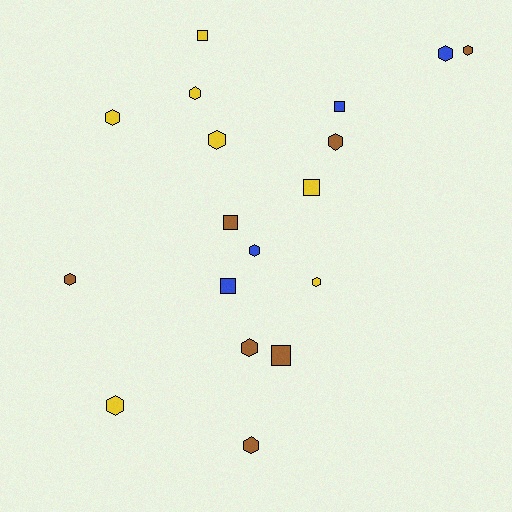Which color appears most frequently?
Brown, with 7 objects.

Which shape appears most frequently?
Hexagon, with 12 objects.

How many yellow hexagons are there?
There are 5 yellow hexagons.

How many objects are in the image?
There are 18 objects.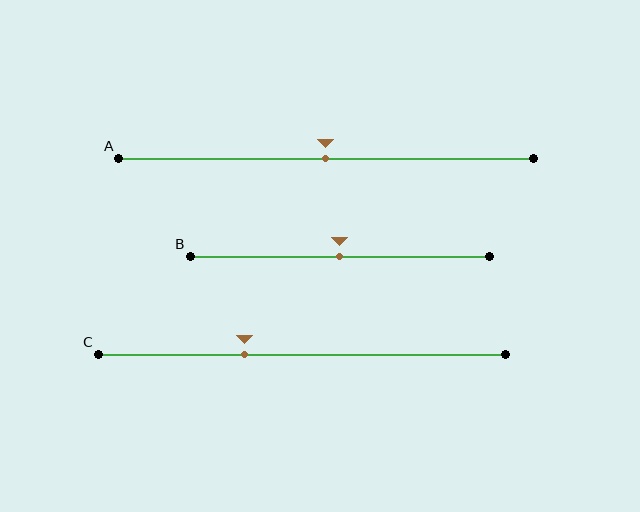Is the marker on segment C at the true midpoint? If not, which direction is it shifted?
No, the marker on segment C is shifted to the left by about 14% of the segment length.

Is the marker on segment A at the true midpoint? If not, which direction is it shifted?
Yes, the marker on segment A is at the true midpoint.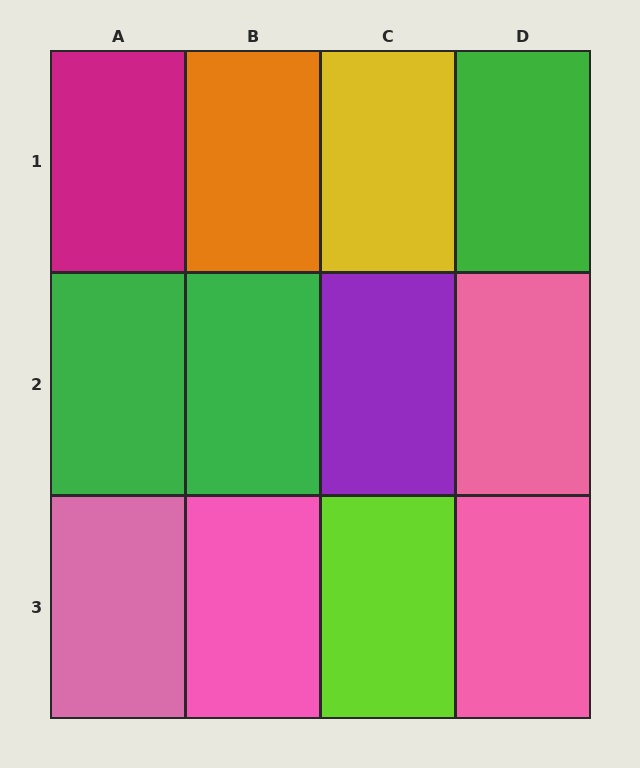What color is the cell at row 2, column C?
Purple.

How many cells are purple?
1 cell is purple.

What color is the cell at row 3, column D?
Pink.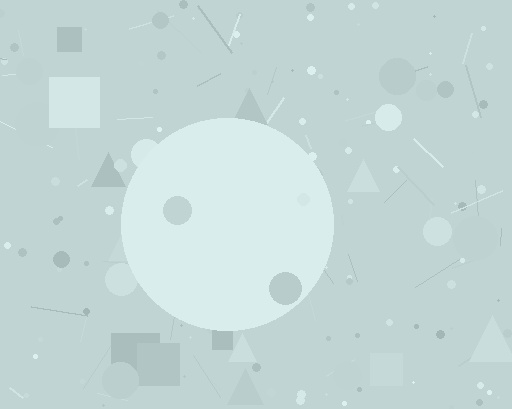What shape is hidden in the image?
A circle is hidden in the image.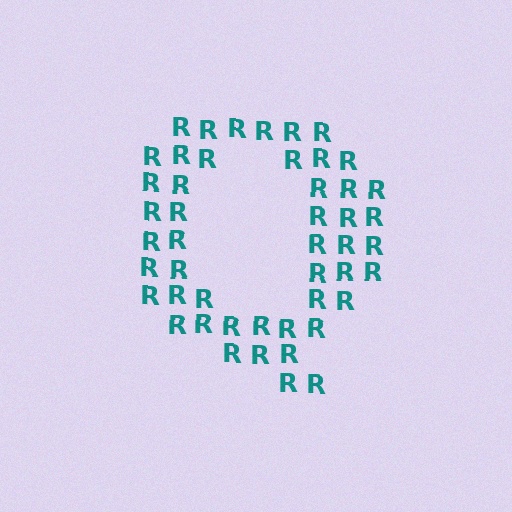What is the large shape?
The large shape is the letter Q.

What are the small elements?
The small elements are letter R's.